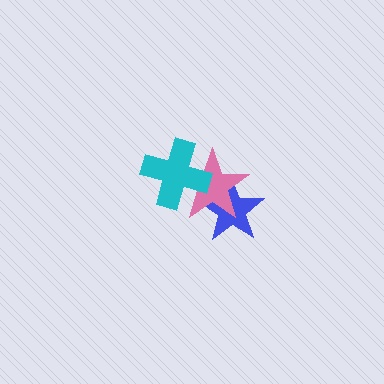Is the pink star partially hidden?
Yes, it is partially covered by another shape.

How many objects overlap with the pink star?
2 objects overlap with the pink star.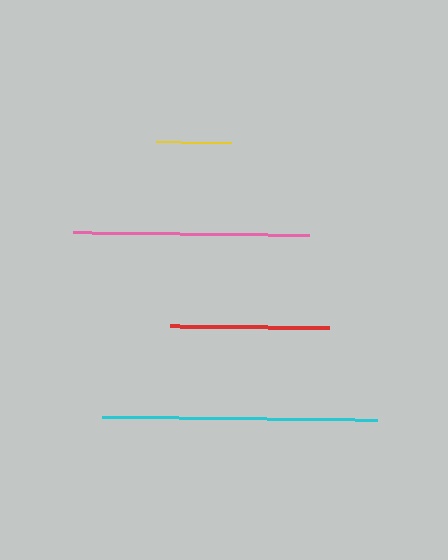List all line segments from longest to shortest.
From longest to shortest: cyan, pink, red, yellow.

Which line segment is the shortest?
The yellow line is the shortest at approximately 75 pixels.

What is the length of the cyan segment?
The cyan segment is approximately 275 pixels long.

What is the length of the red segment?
The red segment is approximately 160 pixels long.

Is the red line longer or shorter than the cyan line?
The cyan line is longer than the red line.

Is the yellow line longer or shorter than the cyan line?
The cyan line is longer than the yellow line.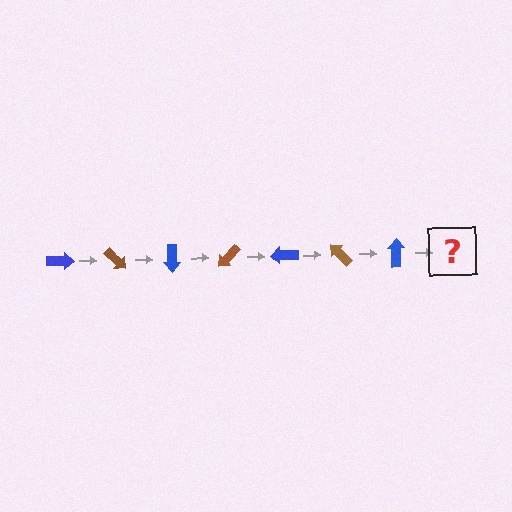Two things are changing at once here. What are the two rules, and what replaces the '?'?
The two rules are that it rotates 45 degrees each step and the color cycles through blue and brown. The '?' should be a brown arrow, rotated 315 degrees from the start.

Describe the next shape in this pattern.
It should be a brown arrow, rotated 315 degrees from the start.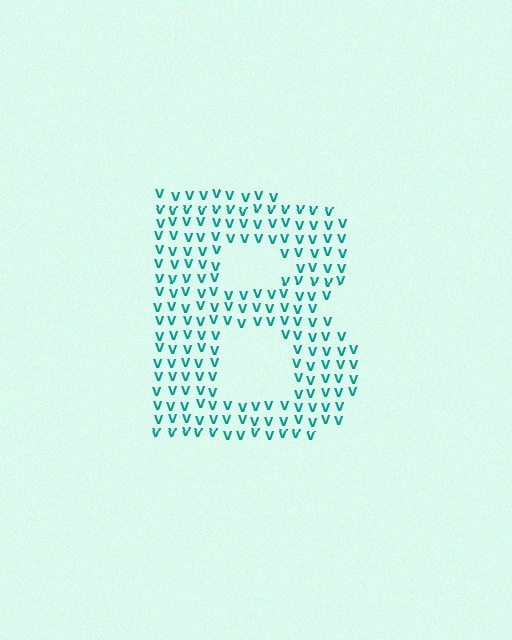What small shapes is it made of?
It is made of small letter V's.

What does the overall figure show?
The overall figure shows the letter B.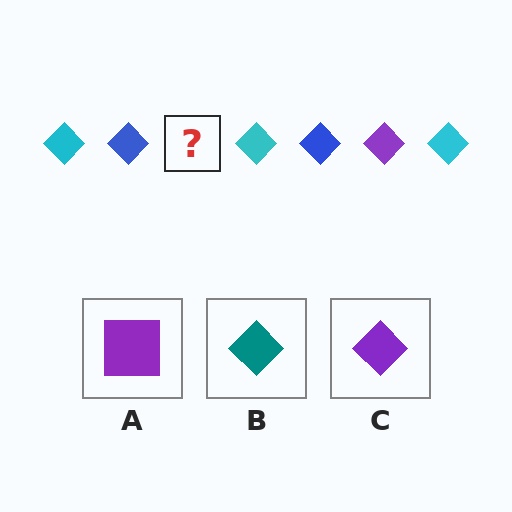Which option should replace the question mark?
Option C.